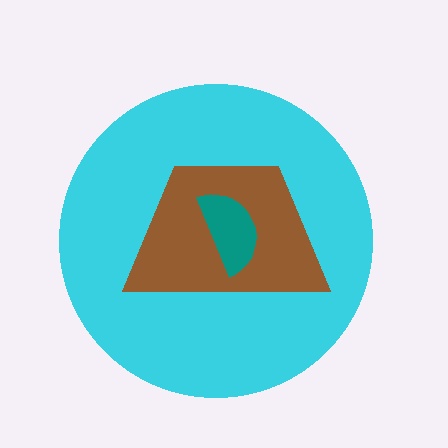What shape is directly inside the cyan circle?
The brown trapezoid.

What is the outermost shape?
The cyan circle.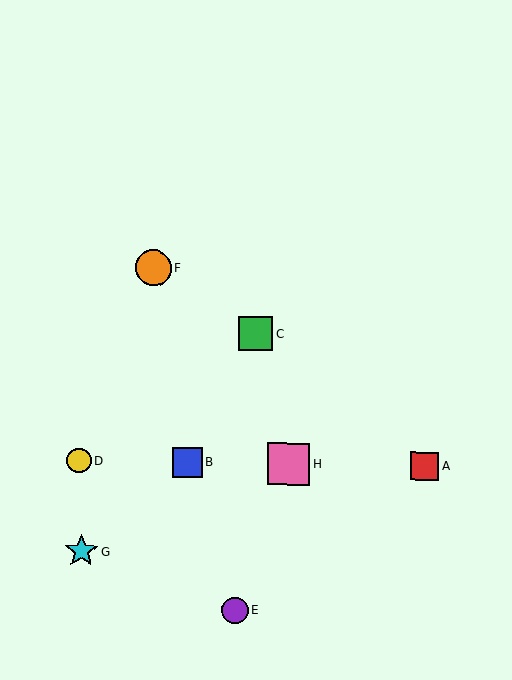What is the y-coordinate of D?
Object D is at y≈461.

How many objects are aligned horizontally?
4 objects (A, B, D, H) are aligned horizontally.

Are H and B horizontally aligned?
Yes, both are at y≈464.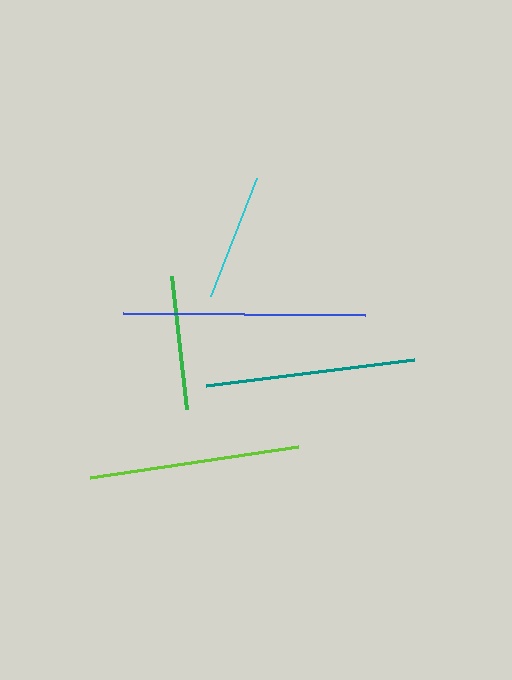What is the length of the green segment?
The green segment is approximately 133 pixels long.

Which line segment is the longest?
The blue line is the longest at approximately 242 pixels.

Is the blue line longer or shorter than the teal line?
The blue line is longer than the teal line.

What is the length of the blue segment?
The blue segment is approximately 242 pixels long.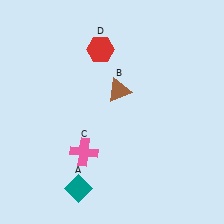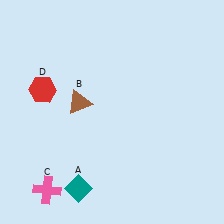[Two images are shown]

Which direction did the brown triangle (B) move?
The brown triangle (B) moved left.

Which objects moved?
The objects that moved are: the brown triangle (B), the pink cross (C), the red hexagon (D).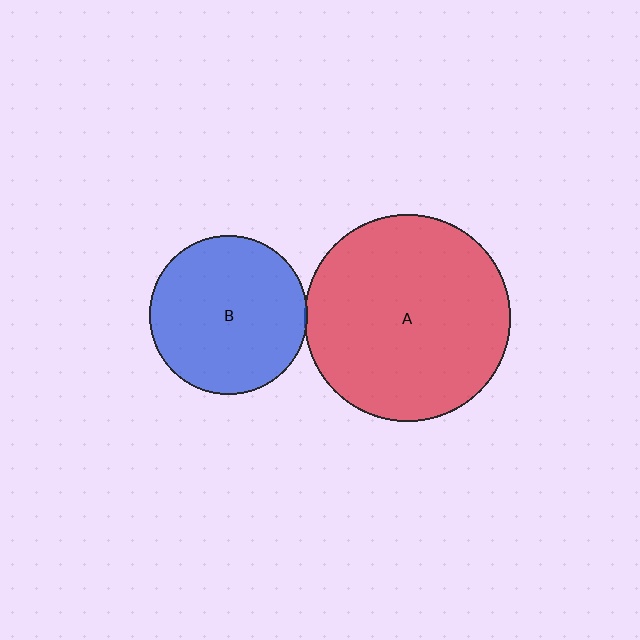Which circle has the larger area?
Circle A (red).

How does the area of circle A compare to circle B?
Approximately 1.7 times.